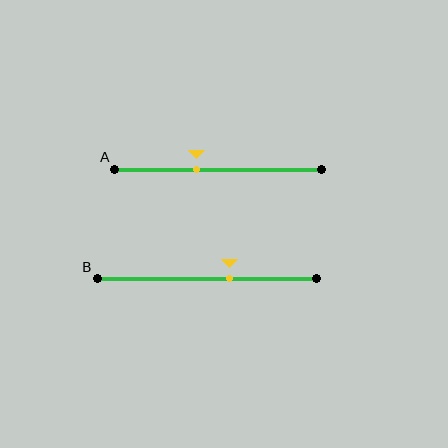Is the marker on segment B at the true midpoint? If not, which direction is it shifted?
No, the marker on segment B is shifted to the right by about 10% of the segment length.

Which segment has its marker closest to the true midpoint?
Segment B has its marker closest to the true midpoint.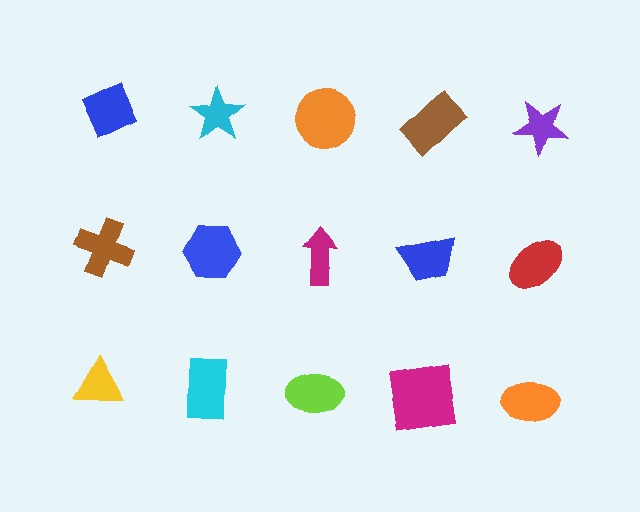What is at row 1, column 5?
A purple star.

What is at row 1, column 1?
A blue diamond.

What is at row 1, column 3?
An orange circle.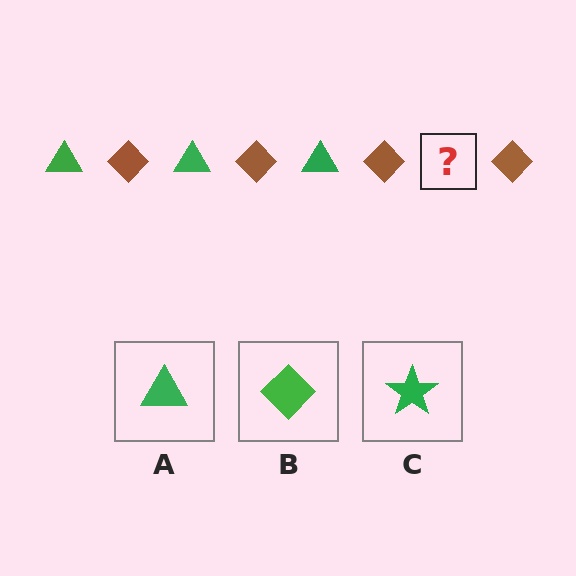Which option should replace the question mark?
Option A.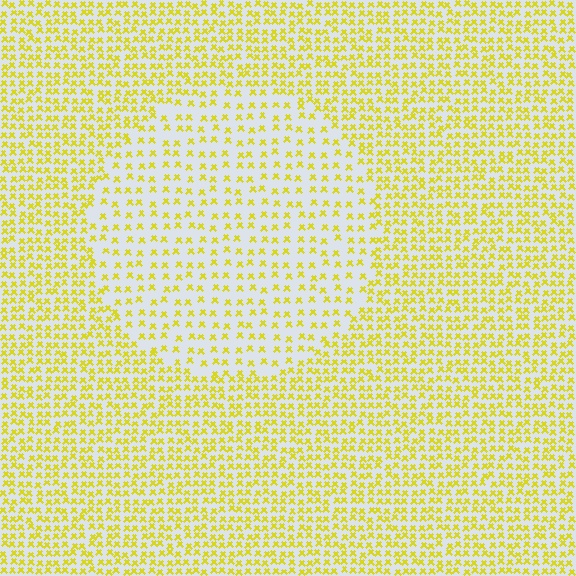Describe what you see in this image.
The image contains small yellow elements arranged at two different densities. A circle-shaped region is visible where the elements are less densely packed than the surrounding area.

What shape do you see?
I see a circle.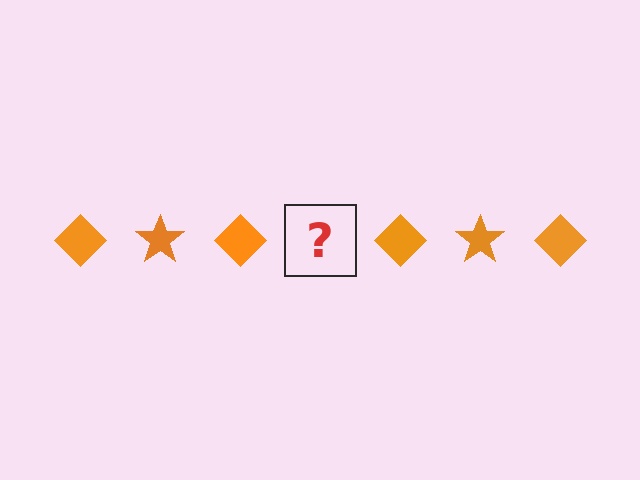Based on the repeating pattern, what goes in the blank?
The blank should be an orange star.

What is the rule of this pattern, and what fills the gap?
The rule is that the pattern cycles through diamond, star shapes in orange. The gap should be filled with an orange star.